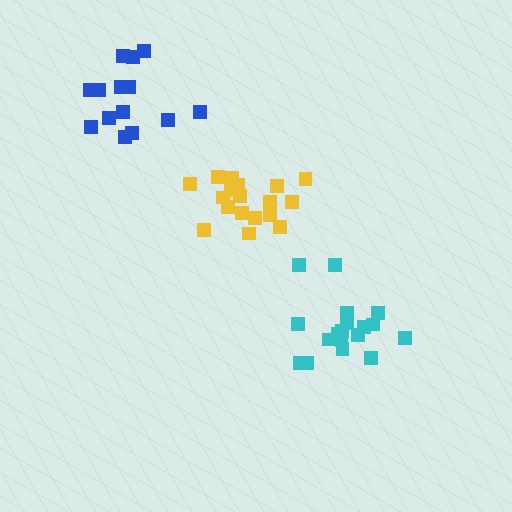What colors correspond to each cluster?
The clusters are colored: cyan, yellow, blue.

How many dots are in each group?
Group 1: 18 dots, Group 2: 19 dots, Group 3: 14 dots (51 total).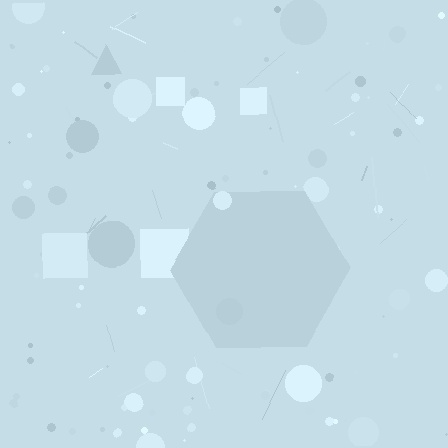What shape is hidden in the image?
A hexagon is hidden in the image.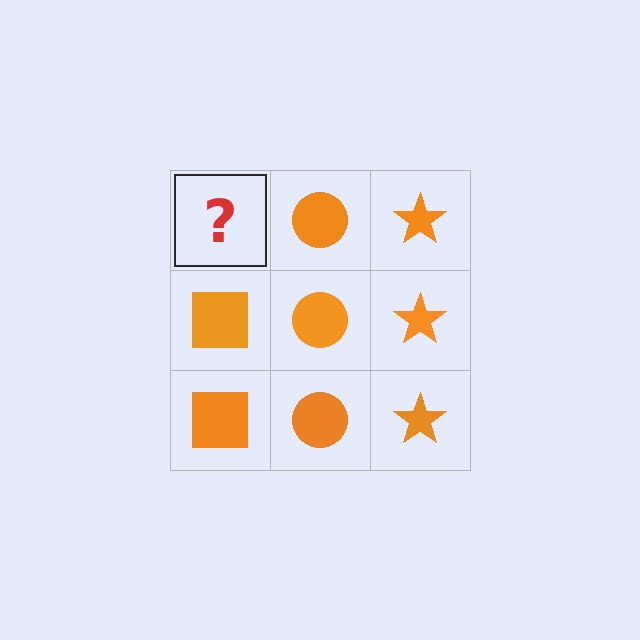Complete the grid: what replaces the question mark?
The question mark should be replaced with an orange square.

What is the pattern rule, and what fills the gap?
The rule is that each column has a consistent shape. The gap should be filled with an orange square.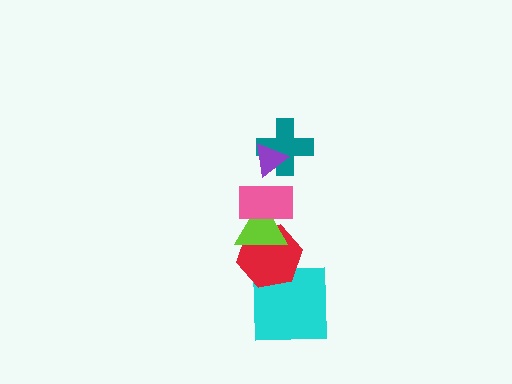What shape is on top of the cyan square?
The red hexagon is on top of the cyan square.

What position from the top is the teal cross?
The teal cross is 2nd from the top.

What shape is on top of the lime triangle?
The pink rectangle is on top of the lime triangle.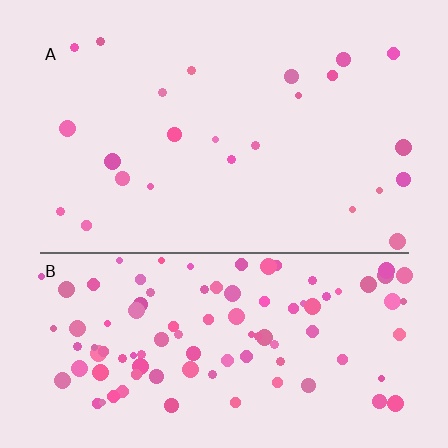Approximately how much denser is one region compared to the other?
Approximately 4.1× — region B over region A.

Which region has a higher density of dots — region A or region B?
B (the bottom).